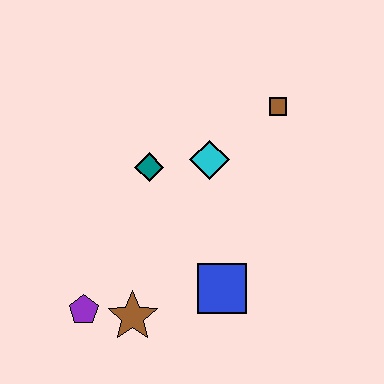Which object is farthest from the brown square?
The purple pentagon is farthest from the brown square.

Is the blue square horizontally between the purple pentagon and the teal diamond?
No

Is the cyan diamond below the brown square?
Yes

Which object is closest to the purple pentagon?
The brown star is closest to the purple pentagon.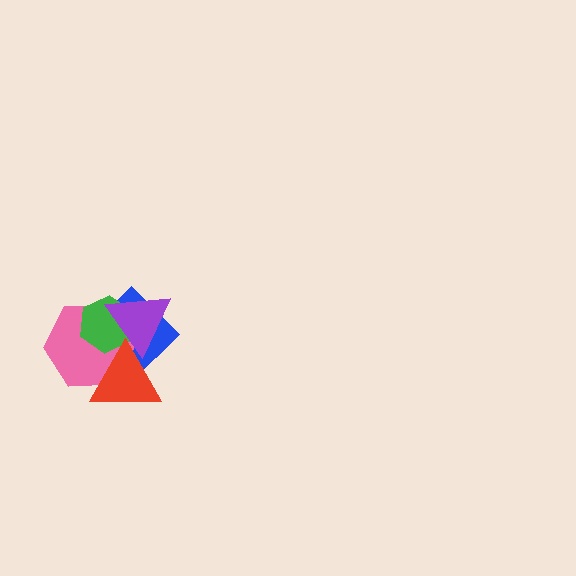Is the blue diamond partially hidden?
Yes, it is partially covered by another shape.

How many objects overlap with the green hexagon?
4 objects overlap with the green hexagon.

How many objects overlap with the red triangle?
4 objects overlap with the red triangle.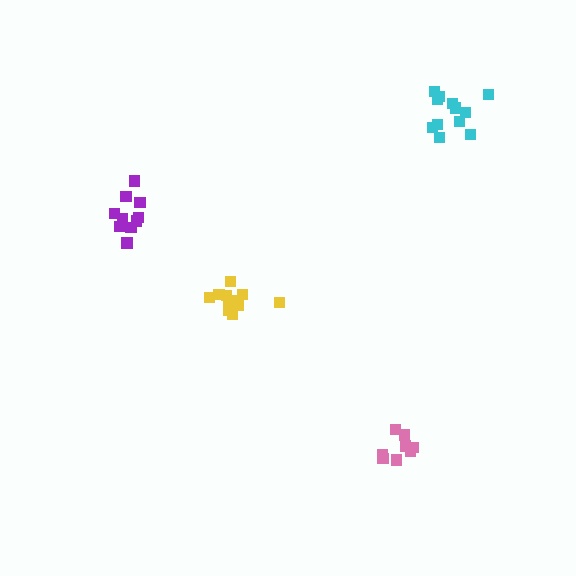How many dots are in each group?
Group 1: 11 dots, Group 2: 8 dots, Group 3: 10 dots, Group 4: 12 dots (41 total).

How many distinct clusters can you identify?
There are 4 distinct clusters.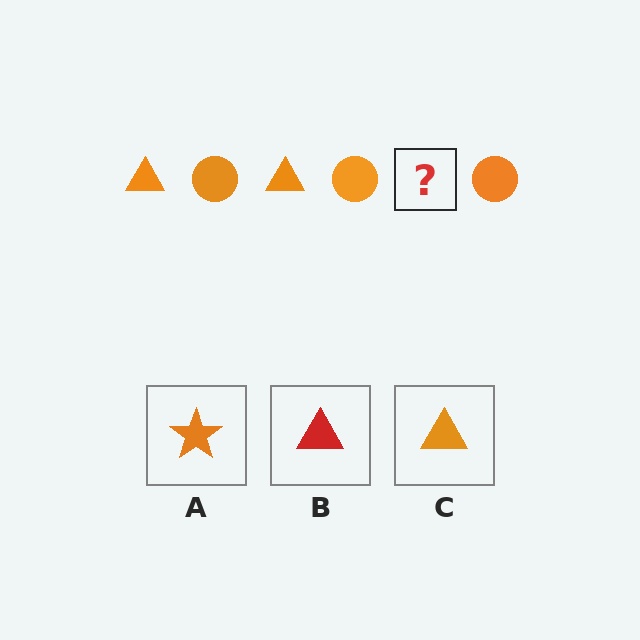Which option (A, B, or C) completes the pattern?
C.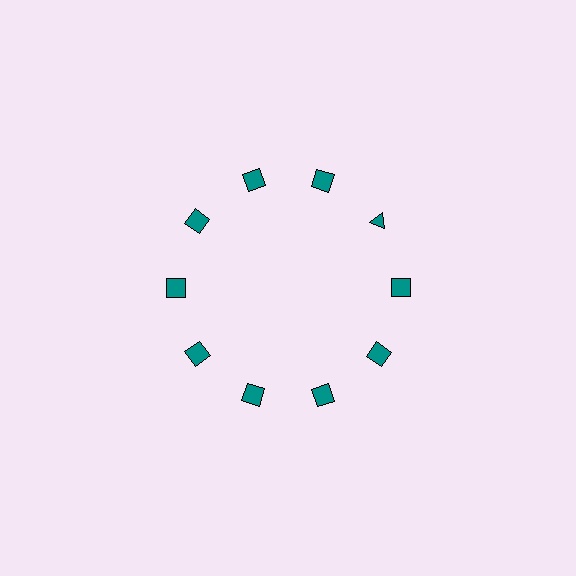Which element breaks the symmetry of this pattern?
The teal triangle at roughly the 2 o'clock position breaks the symmetry. All other shapes are teal squares.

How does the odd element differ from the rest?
It has a different shape: triangle instead of square.